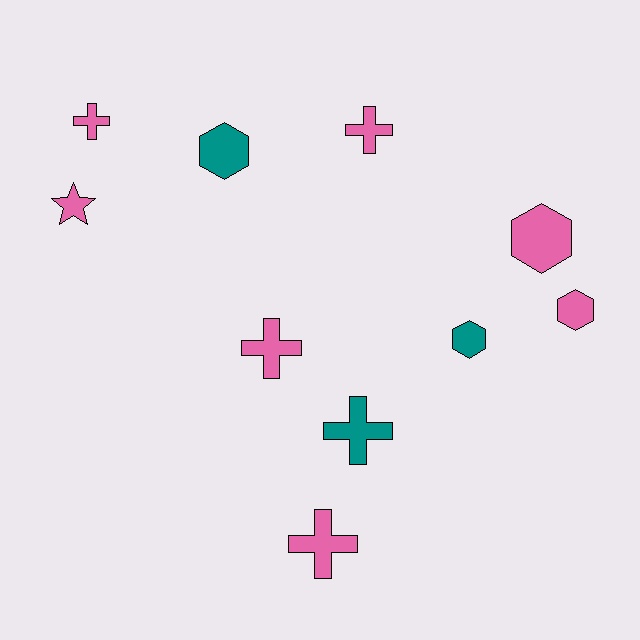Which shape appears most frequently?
Cross, with 5 objects.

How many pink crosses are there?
There are 4 pink crosses.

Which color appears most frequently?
Pink, with 7 objects.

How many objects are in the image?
There are 10 objects.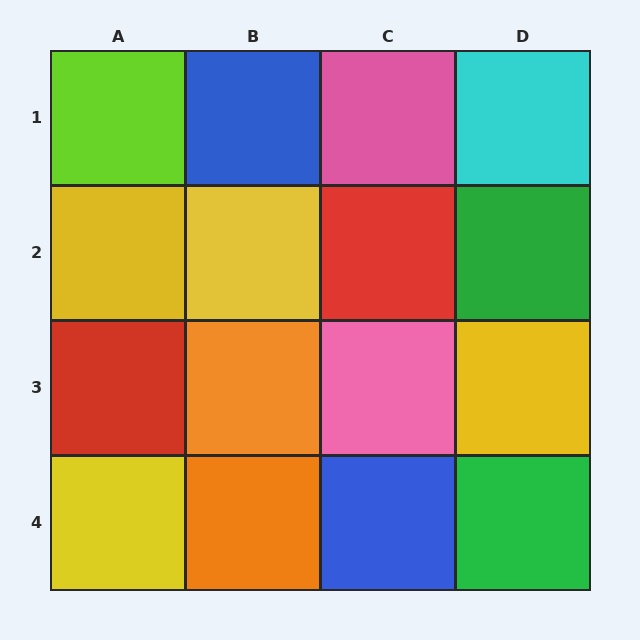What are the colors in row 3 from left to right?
Red, orange, pink, yellow.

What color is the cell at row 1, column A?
Lime.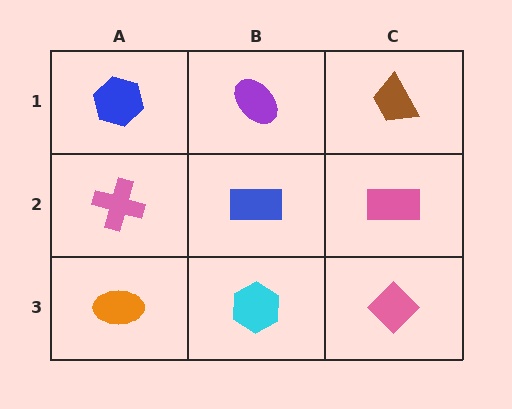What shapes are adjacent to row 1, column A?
A pink cross (row 2, column A), a purple ellipse (row 1, column B).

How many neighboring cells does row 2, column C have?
3.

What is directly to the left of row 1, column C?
A purple ellipse.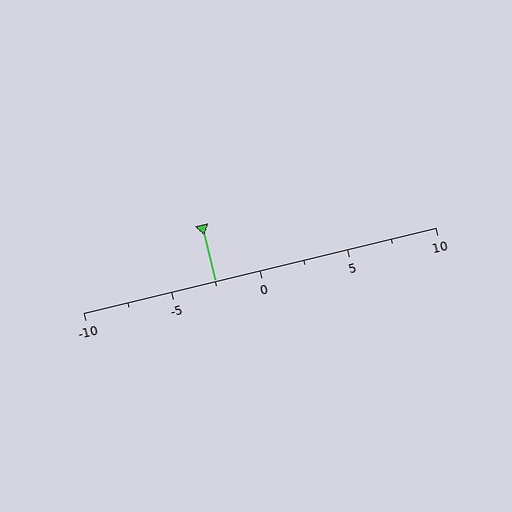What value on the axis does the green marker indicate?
The marker indicates approximately -2.5.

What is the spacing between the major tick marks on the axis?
The major ticks are spaced 5 apart.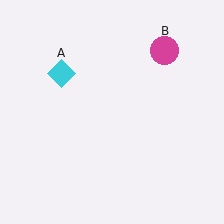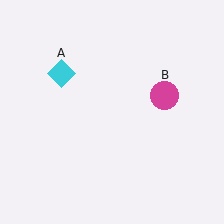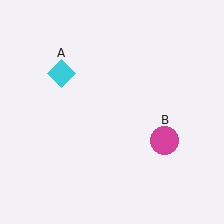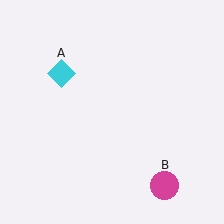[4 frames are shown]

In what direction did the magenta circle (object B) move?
The magenta circle (object B) moved down.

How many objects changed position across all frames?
1 object changed position: magenta circle (object B).